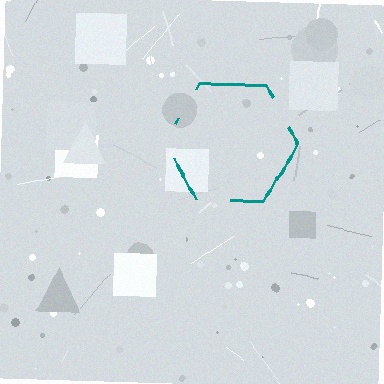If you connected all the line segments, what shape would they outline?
They would outline a hexagon.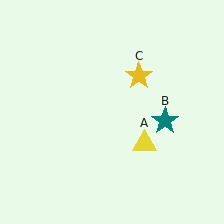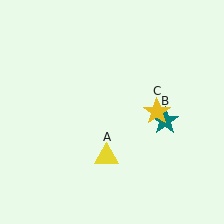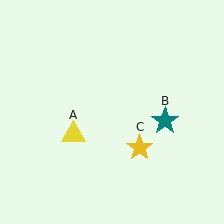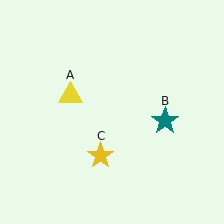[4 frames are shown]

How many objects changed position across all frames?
2 objects changed position: yellow triangle (object A), yellow star (object C).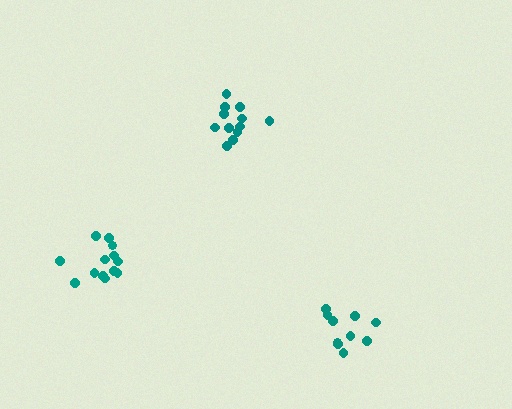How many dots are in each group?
Group 1: 10 dots, Group 2: 13 dots, Group 3: 12 dots (35 total).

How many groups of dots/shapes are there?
There are 3 groups.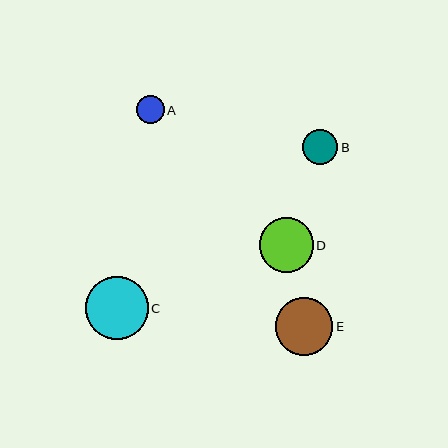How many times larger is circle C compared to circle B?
Circle C is approximately 1.8 times the size of circle B.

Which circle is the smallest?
Circle A is the smallest with a size of approximately 28 pixels.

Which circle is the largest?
Circle C is the largest with a size of approximately 63 pixels.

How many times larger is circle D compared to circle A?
Circle D is approximately 1.9 times the size of circle A.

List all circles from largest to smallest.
From largest to smallest: C, E, D, B, A.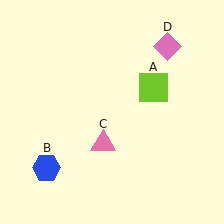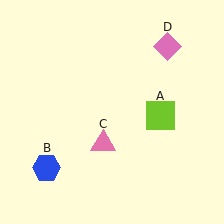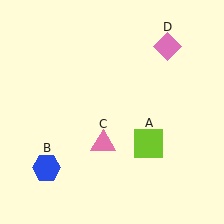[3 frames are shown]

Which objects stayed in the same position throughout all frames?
Blue hexagon (object B) and pink triangle (object C) and pink diamond (object D) remained stationary.